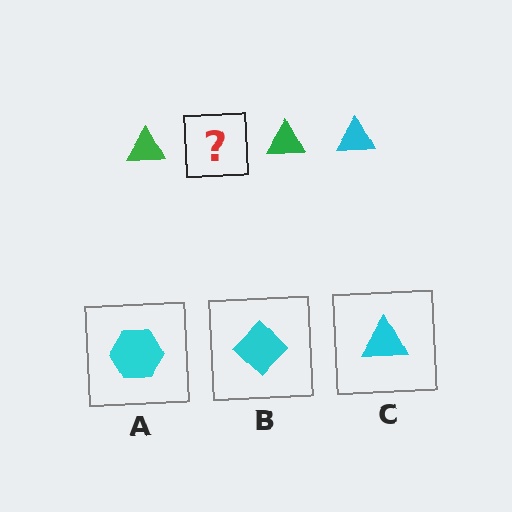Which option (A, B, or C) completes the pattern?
C.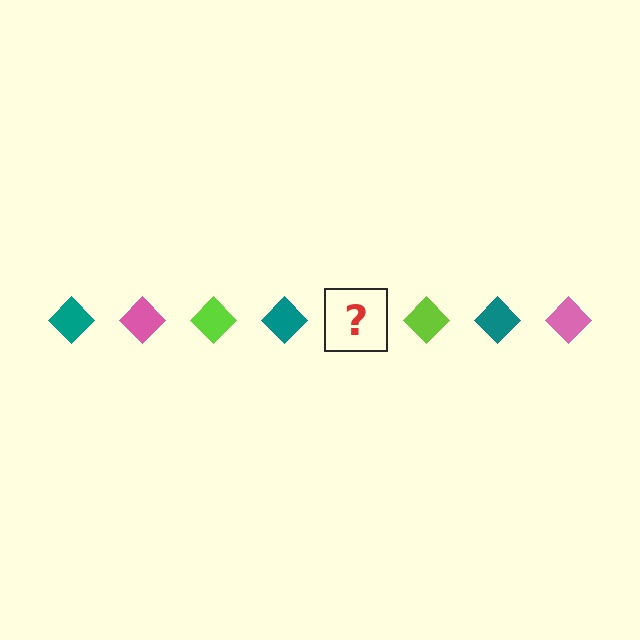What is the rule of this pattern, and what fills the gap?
The rule is that the pattern cycles through teal, pink, lime diamonds. The gap should be filled with a pink diamond.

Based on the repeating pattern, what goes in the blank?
The blank should be a pink diamond.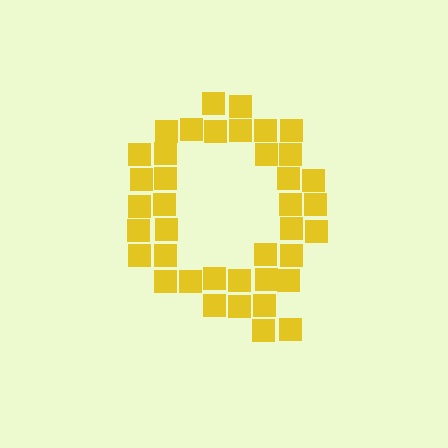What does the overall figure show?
The overall figure shows the letter Q.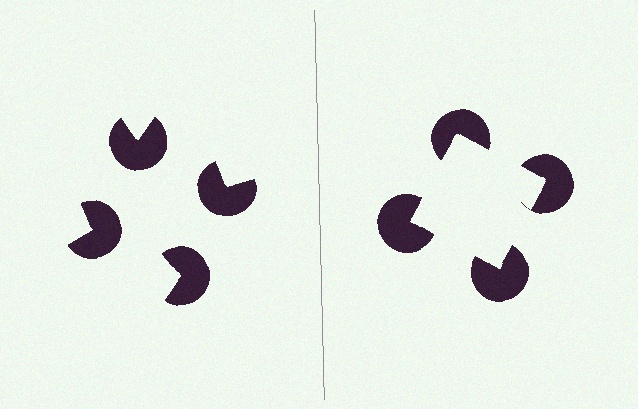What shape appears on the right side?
An illusory square.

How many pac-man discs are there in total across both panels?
8 — 4 on each side.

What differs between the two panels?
The pac-man discs are positioned identically on both sides; only the wedge orientations differ. On the right they align to a square; on the left they are misaligned.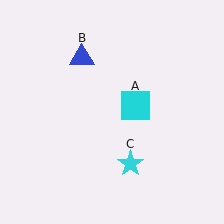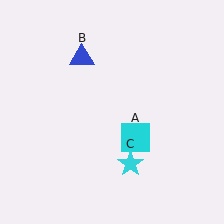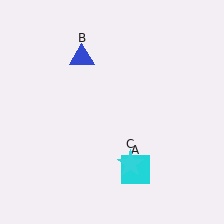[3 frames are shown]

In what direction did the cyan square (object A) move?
The cyan square (object A) moved down.